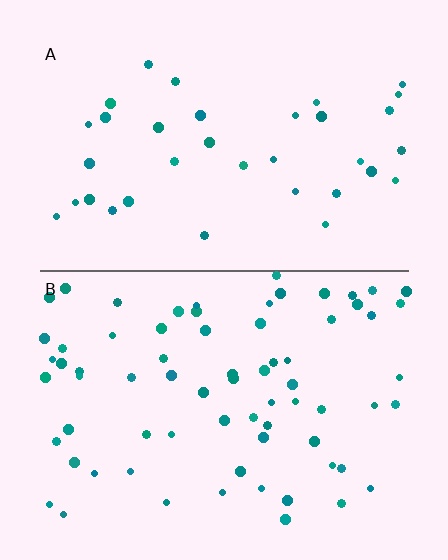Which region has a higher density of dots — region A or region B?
B (the bottom).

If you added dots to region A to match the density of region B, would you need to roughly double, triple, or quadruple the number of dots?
Approximately double.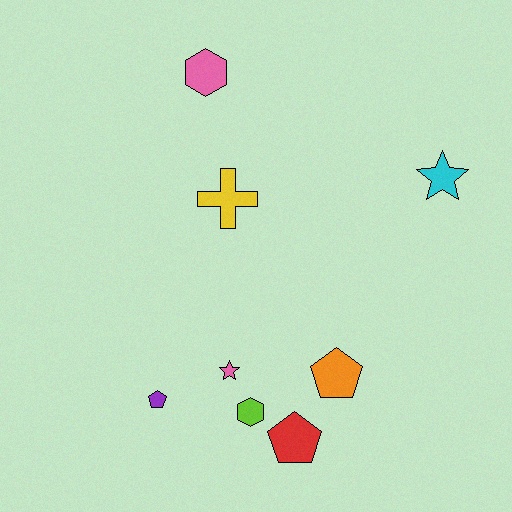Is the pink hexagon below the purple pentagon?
No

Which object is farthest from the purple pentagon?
The cyan star is farthest from the purple pentagon.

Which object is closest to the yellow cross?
The pink hexagon is closest to the yellow cross.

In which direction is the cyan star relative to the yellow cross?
The cyan star is to the right of the yellow cross.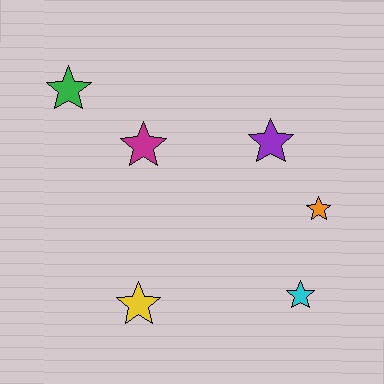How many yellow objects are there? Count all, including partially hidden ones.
There is 1 yellow object.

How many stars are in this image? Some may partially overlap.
There are 6 stars.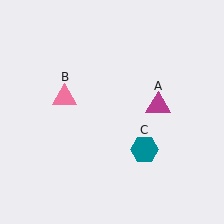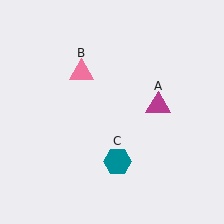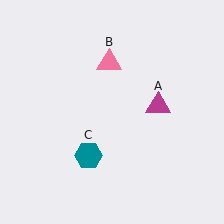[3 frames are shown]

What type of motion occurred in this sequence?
The pink triangle (object B), teal hexagon (object C) rotated clockwise around the center of the scene.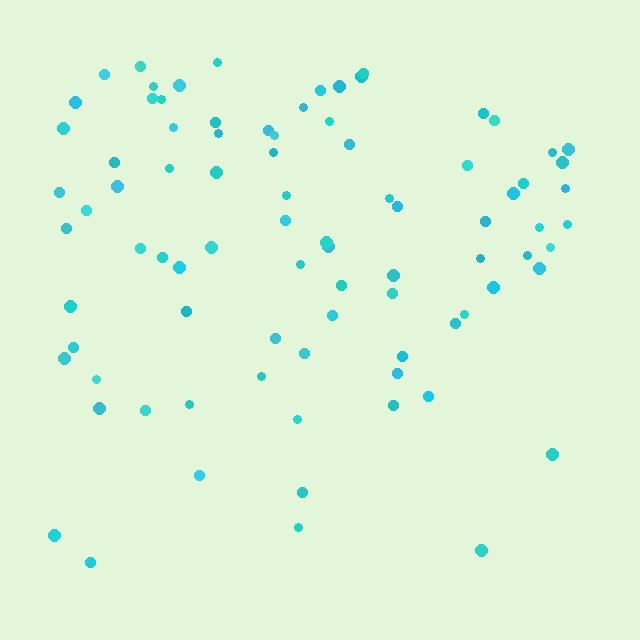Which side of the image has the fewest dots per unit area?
The bottom.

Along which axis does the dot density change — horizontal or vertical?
Vertical.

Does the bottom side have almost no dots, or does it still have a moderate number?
Still a moderate number, just noticeably fewer than the top.